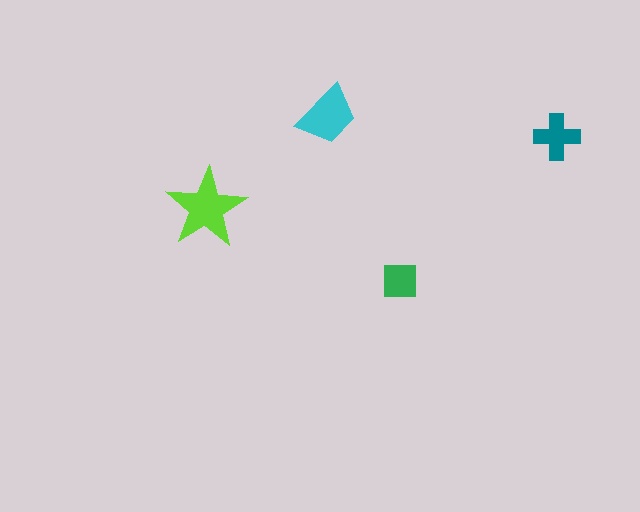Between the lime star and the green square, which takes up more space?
The lime star.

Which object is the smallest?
The green square.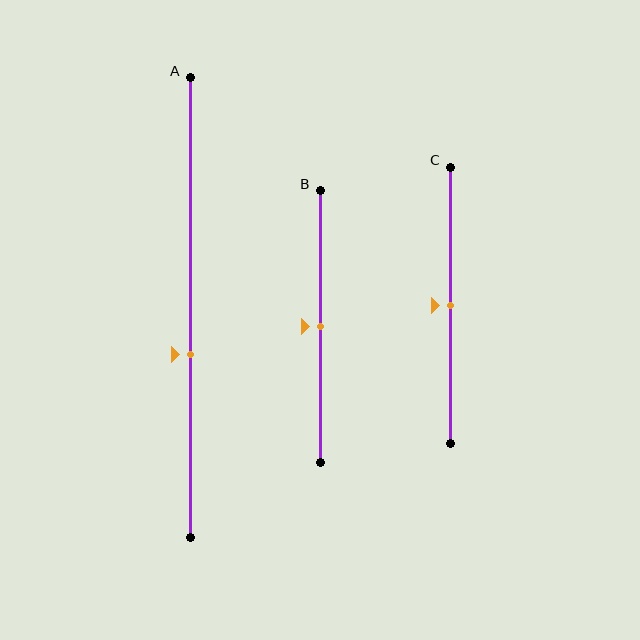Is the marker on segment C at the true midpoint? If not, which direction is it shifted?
Yes, the marker on segment C is at the true midpoint.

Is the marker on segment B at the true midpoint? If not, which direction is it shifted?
Yes, the marker on segment B is at the true midpoint.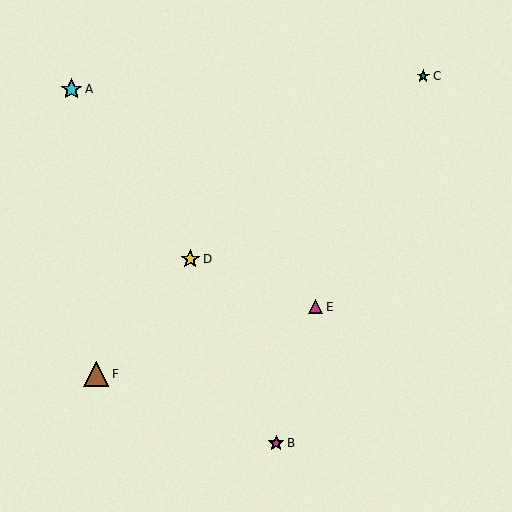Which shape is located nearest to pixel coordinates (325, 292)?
The magenta triangle (labeled E) at (316, 307) is nearest to that location.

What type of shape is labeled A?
Shape A is a cyan star.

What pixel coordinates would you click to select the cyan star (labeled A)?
Click at (71, 89) to select the cyan star A.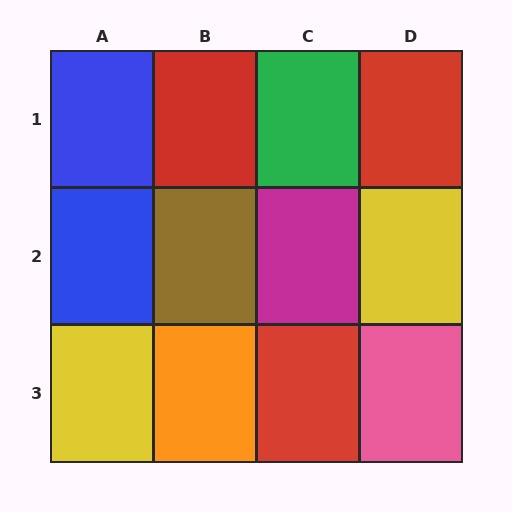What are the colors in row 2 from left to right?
Blue, brown, magenta, yellow.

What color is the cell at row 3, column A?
Yellow.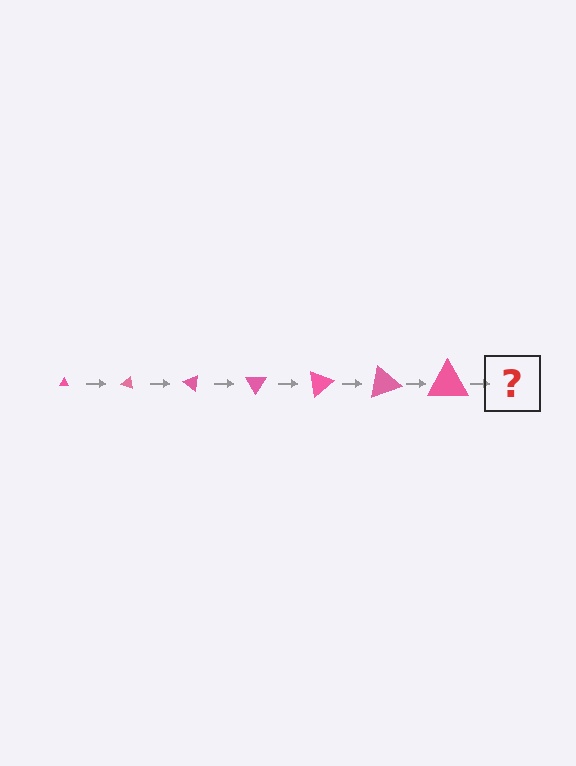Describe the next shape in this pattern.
It should be a triangle, larger than the previous one and rotated 140 degrees from the start.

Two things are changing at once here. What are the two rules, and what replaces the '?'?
The two rules are that the triangle grows larger each step and it rotates 20 degrees each step. The '?' should be a triangle, larger than the previous one and rotated 140 degrees from the start.